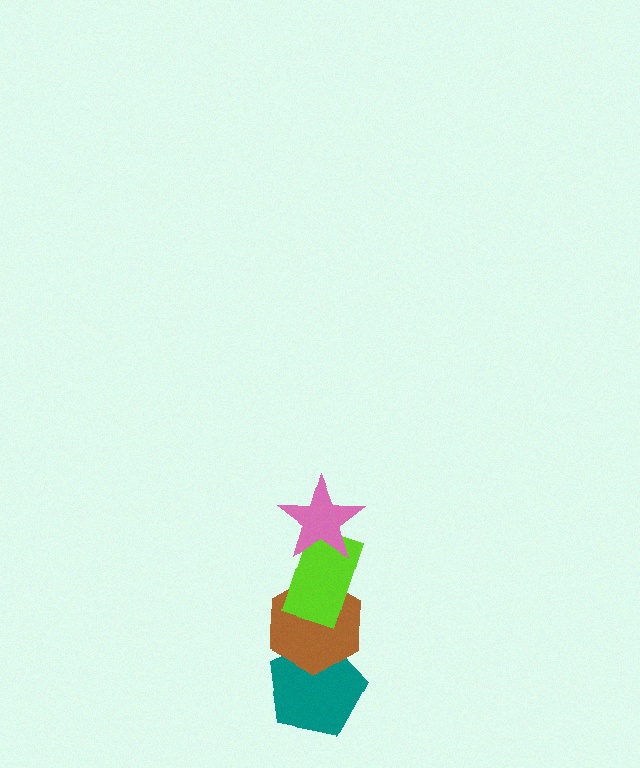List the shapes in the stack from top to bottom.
From top to bottom: the pink star, the lime rectangle, the brown hexagon, the teal pentagon.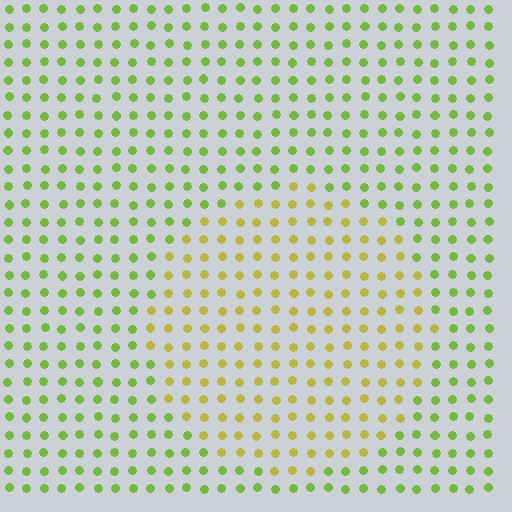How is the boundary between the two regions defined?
The boundary is defined purely by a slight shift in hue (about 38 degrees). Spacing, size, and orientation are identical on both sides.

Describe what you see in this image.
The image is filled with small lime elements in a uniform arrangement. A circle-shaped region is visible where the elements are tinted to a slightly different hue, forming a subtle color boundary.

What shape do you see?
I see a circle.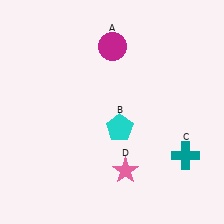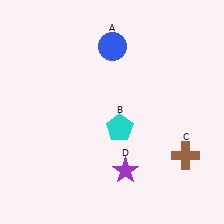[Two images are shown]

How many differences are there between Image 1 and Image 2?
There are 3 differences between the two images.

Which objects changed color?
A changed from magenta to blue. C changed from teal to brown. D changed from pink to purple.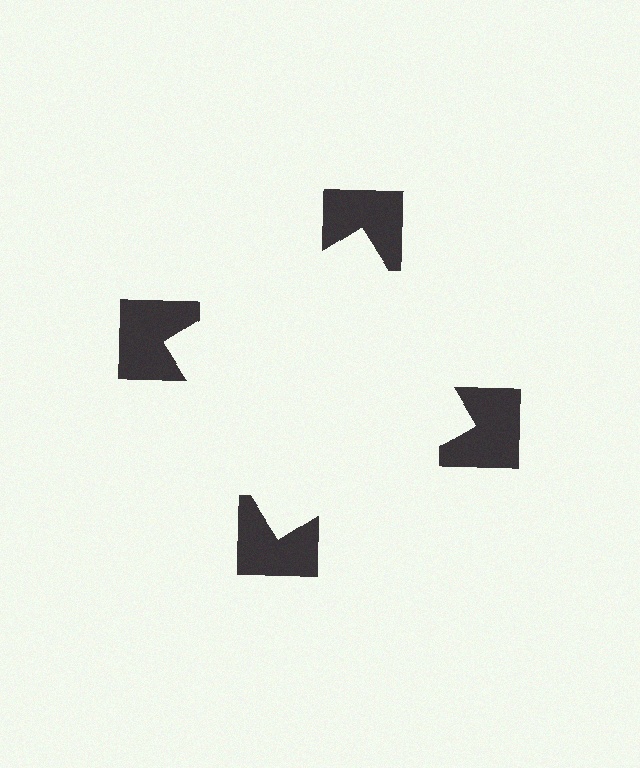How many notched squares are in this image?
There are 4 — one at each vertex of the illusory square.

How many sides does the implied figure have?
4 sides.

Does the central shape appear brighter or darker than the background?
It typically appears slightly brighter than the background, even though no actual brightness change is drawn.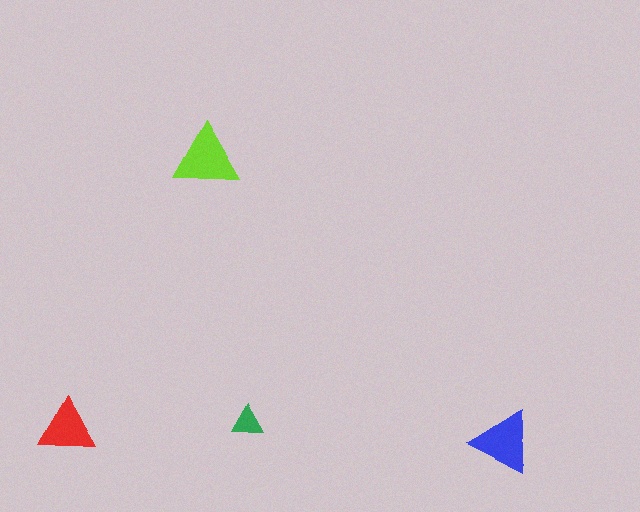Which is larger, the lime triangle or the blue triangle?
The lime one.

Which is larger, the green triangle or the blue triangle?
The blue one.